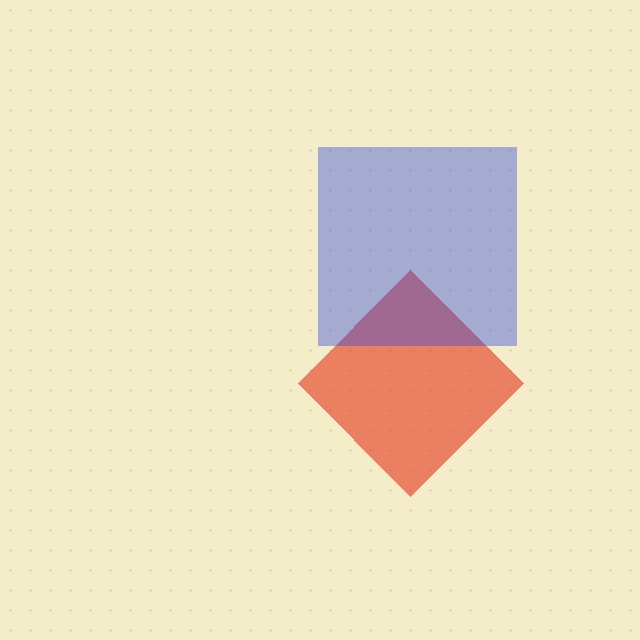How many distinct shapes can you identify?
There are 2 distinct shapes: a red diamond, a blue square.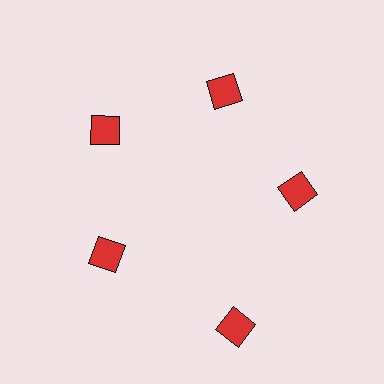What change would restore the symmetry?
The symmetry would be restored by moving it inward, back onto the ring so that all 5 squares sit at equal angles and equal distance from the center.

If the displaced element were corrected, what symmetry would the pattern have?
It would have 5-fold rotational symmetry — the pattern would map onto itself every 72 degrees.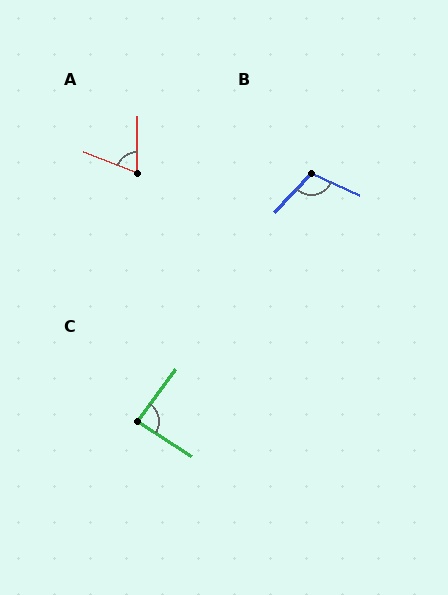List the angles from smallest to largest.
A (69°), C (86°), B (109°).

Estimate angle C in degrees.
Approximately 86 degrees.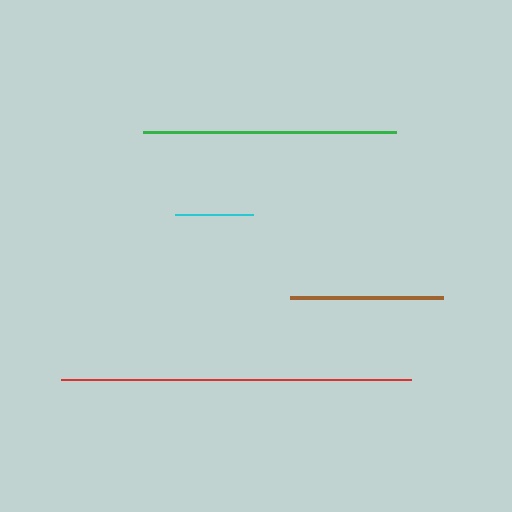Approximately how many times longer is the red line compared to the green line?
The red line is approximately 1.4 times the length of the green line.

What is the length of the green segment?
The green segment is approximately 252 pixels long.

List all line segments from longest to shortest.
From longest to shortest: red, green, brown, cyan.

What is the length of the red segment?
The red segment is approximately 349 pixels long.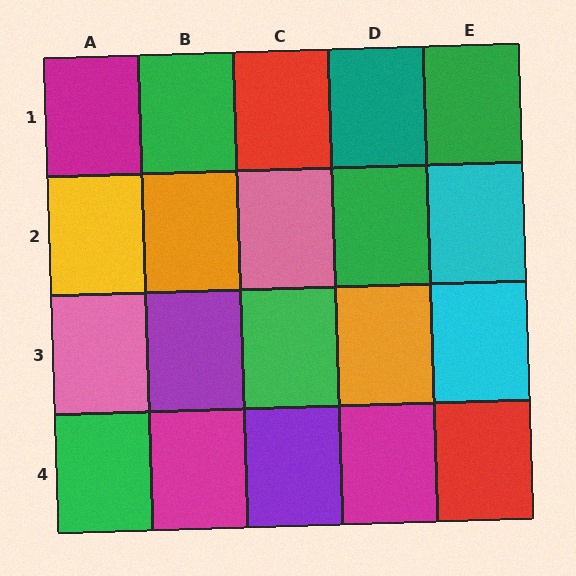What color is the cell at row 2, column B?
Orange.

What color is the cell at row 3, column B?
Purple.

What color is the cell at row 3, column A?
Pink.